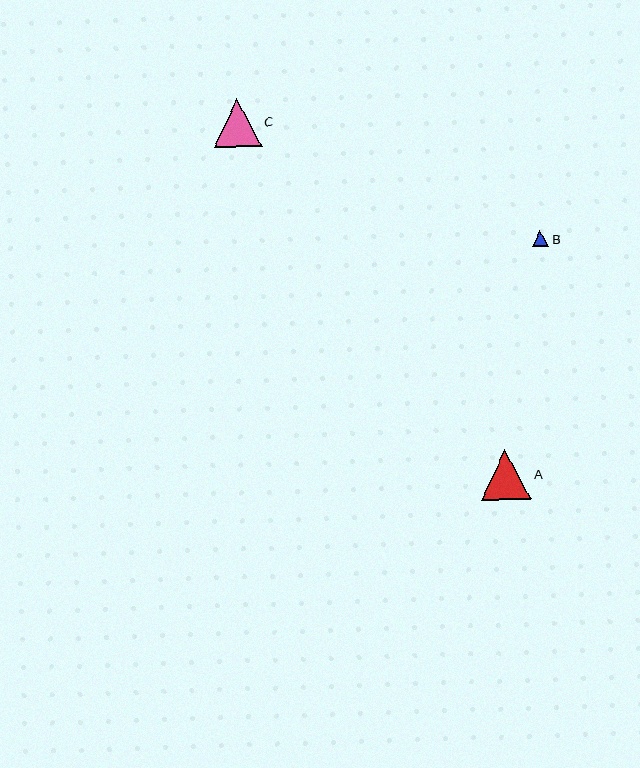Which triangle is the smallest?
Triangle B is the smallest with a size of approximately 16 pixels.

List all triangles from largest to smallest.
From largest to smallest: A, C, B.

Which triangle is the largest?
Triangle A is the largest with a size of approximately 50 pixels.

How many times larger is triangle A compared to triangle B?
Triangle A is approximately 3.0 times the size of triangle B.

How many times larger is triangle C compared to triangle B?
Triangle C is approximately 2.9 times the size of triangle B.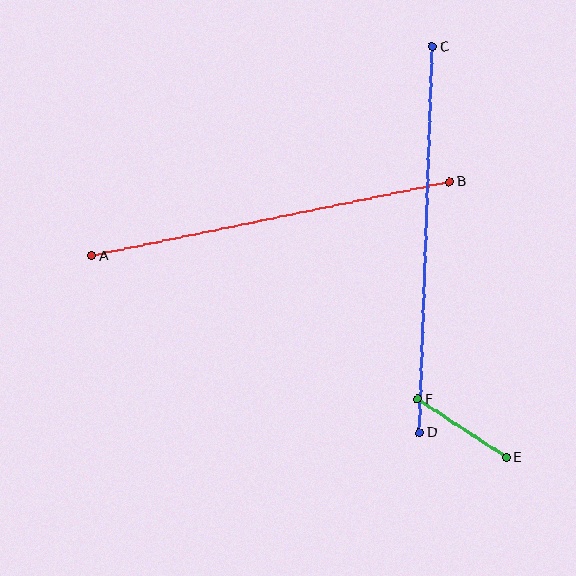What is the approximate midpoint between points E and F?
The midpoint is at approximately (462, 428) pixels.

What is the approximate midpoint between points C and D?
The midpoint is at approximately (426, 240) pixels.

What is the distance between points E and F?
The distance is approximately 106 pixels.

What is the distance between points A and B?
The distance is approximately 365 pixels.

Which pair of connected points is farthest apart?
Points C and D are farthest apart.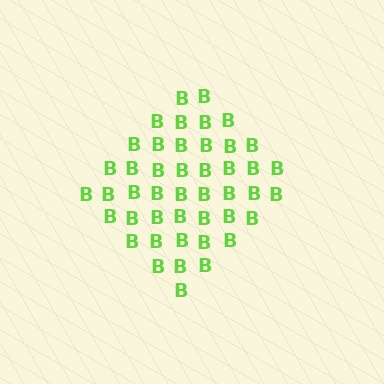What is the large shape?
The large shape is a diamond.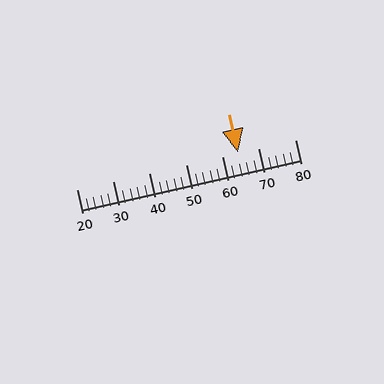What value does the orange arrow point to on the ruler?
The orange arrow points to approximately 64.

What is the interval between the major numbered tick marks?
The major tick marks are spaced 10 units apart.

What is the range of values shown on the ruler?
The ruler shows values from 20 to 80.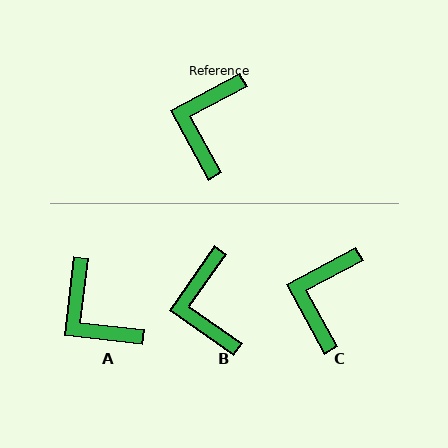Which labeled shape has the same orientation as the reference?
C.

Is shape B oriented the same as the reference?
No, it is off by about 27 degrees.